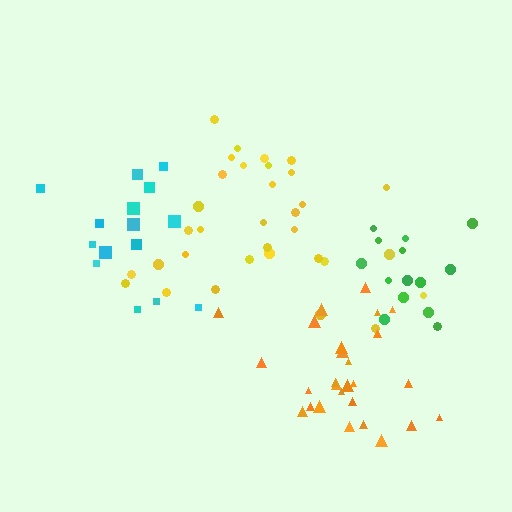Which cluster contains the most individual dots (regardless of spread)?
Yellow (33).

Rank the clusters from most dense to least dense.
orange, green, yellow, cyan.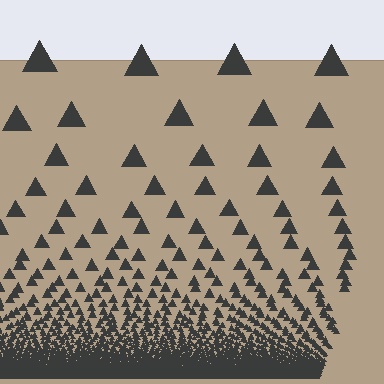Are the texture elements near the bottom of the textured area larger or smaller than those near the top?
Smaller. The gradient is inverted — elements near the bottom are smaller and denser.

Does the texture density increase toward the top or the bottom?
Density increases toward the bottom.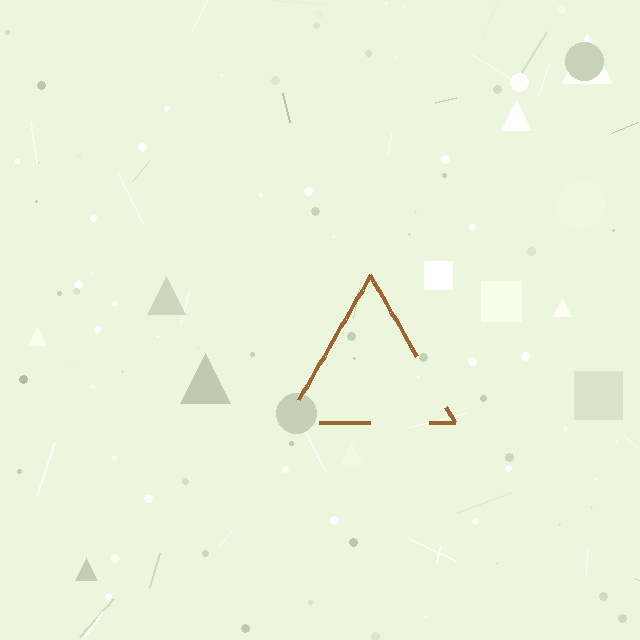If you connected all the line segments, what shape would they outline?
They would outline a triangle.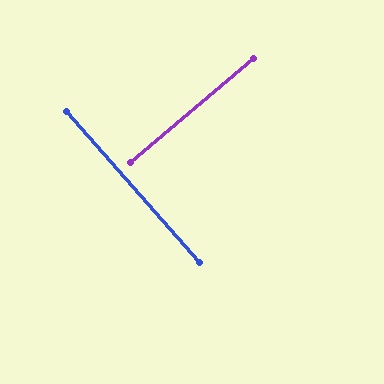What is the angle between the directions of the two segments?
Approximately 89 degrees.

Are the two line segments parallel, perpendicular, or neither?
Perpendicular — they meet at approximately 89°.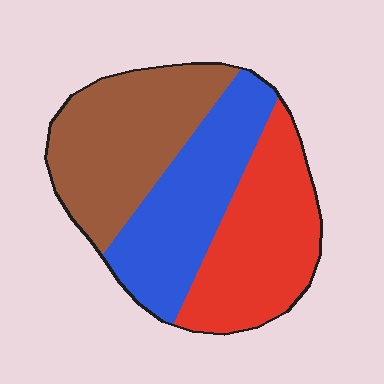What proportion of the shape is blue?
Blue takes up about one third (1/3) of the shape.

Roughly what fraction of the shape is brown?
Brown takes up about one third (1/3) of the shape.